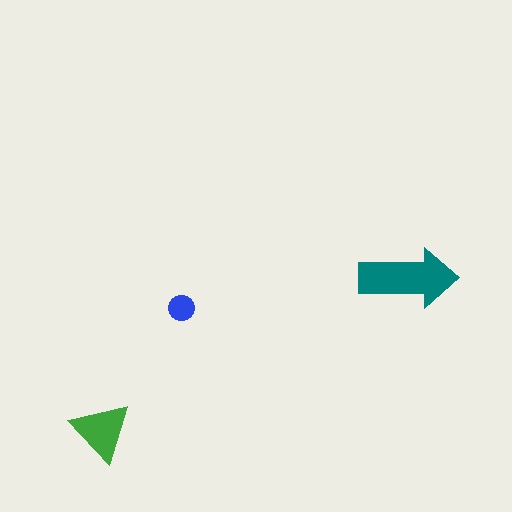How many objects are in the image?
There are 3 objects in the image.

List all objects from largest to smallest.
The teal arrow, the green triangle, the blue circle.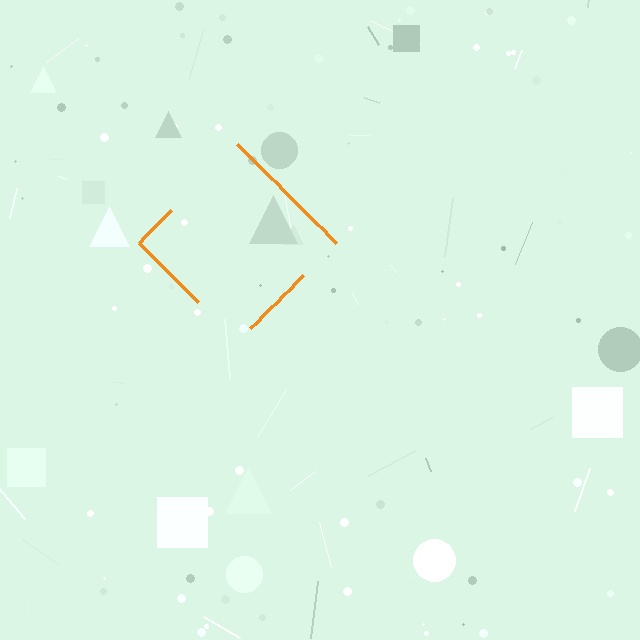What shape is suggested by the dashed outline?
The dashed outline suggests a diamond.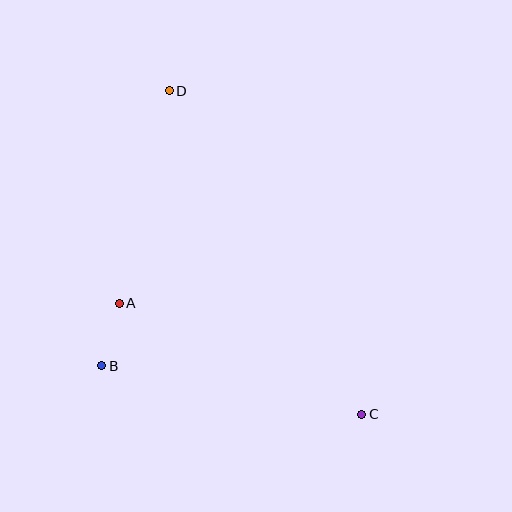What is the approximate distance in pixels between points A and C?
The distance between A and C is approximately 267 pixels.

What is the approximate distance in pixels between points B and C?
The distance between B and C is approximately 265 pixels.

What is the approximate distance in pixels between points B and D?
The distance between B and D is approximately 283 pixels.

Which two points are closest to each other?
Points A and B are closest to each other.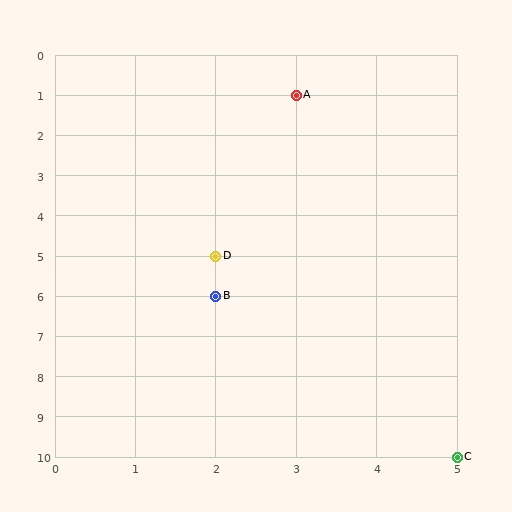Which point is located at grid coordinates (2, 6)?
Point B is at (2, 6).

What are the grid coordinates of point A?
Point A is at grid coordinates (3, 1).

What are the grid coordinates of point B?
Point B is at grid coordinates (2, 6).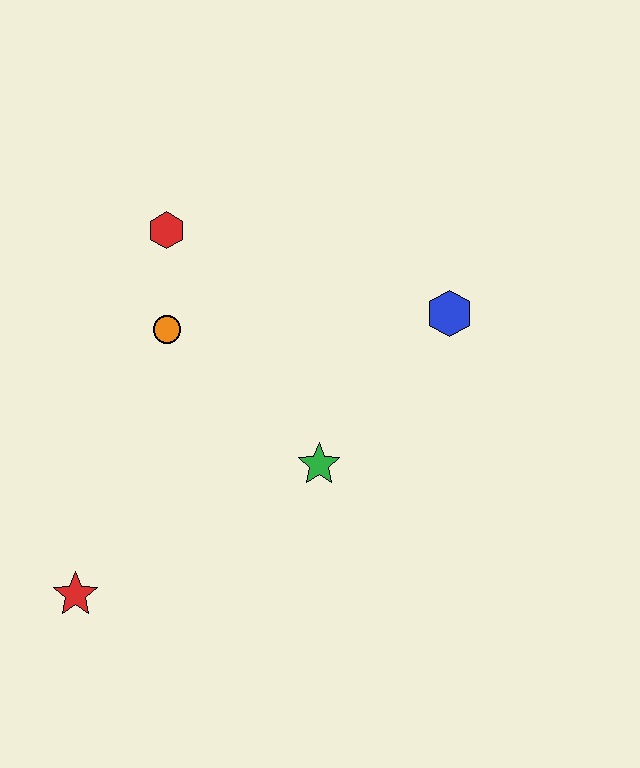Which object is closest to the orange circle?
The red hexagon is closest to the orange circle.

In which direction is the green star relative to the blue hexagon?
The green star is below the blue hexagon.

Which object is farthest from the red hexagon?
The red star is farthest from the red hexagon.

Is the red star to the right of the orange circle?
No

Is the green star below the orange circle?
Yes